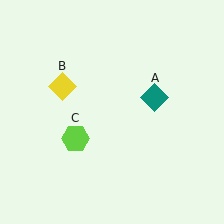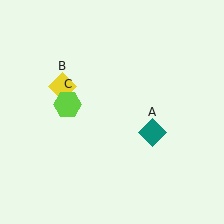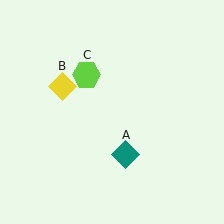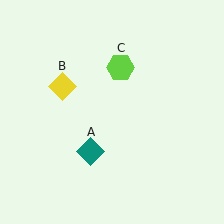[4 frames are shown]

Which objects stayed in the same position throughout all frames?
Yellow diamond (object B) remained stationary.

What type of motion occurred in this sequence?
The teal diamond (object A), lime hexagon (object C) rotated clockwise around the center of the scene.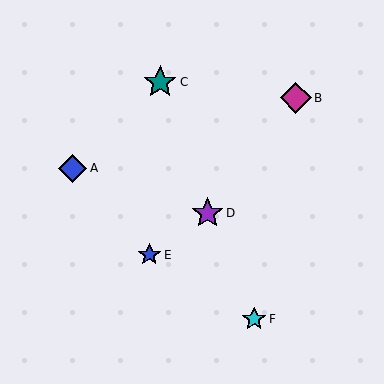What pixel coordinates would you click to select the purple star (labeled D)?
Click at (208, 213) to select the purple star D.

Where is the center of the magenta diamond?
The center of the magenta diamond is at (296, 98).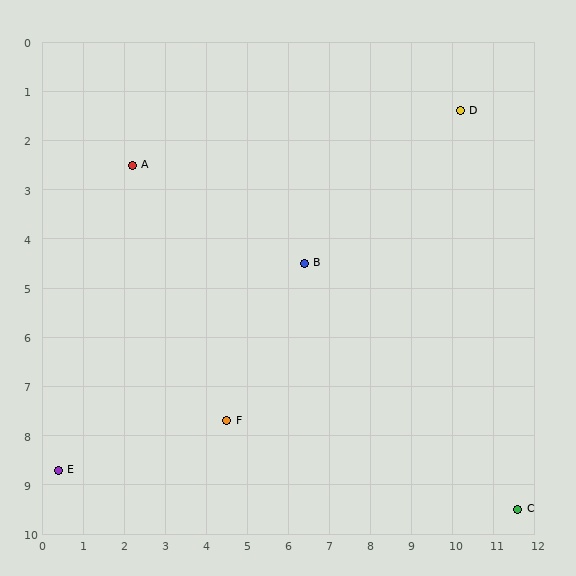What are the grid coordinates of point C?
Point C is at approximately (11.6, 9.5).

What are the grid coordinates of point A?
Point A is at approximately (2.2, 2.5).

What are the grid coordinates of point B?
Point B is at approximately (6.4, 4.5).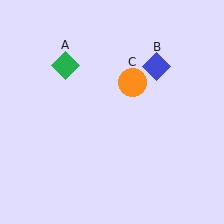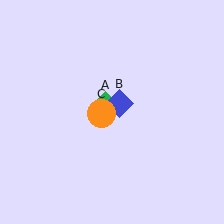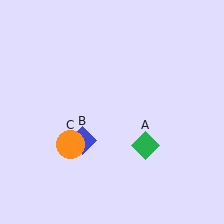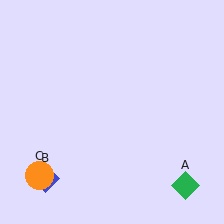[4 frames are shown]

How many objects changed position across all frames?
3 objects changed position: green diamond (object A), blue diamond (object B), orange circle (object C).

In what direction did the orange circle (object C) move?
The orange circle (object C) moved down and to the left.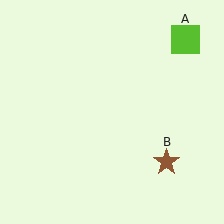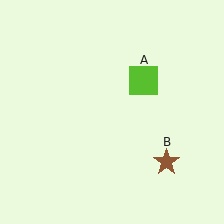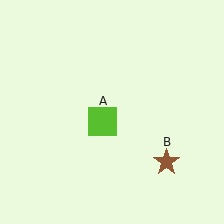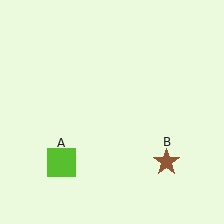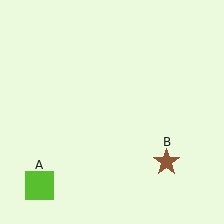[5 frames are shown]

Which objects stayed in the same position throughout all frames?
Brown star (object B) remained stationary.